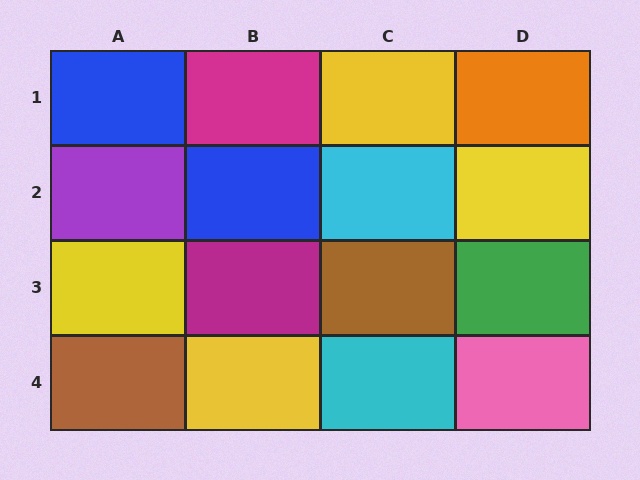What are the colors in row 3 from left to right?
Yellow, magenta, brown, green.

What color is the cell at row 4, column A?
Brown.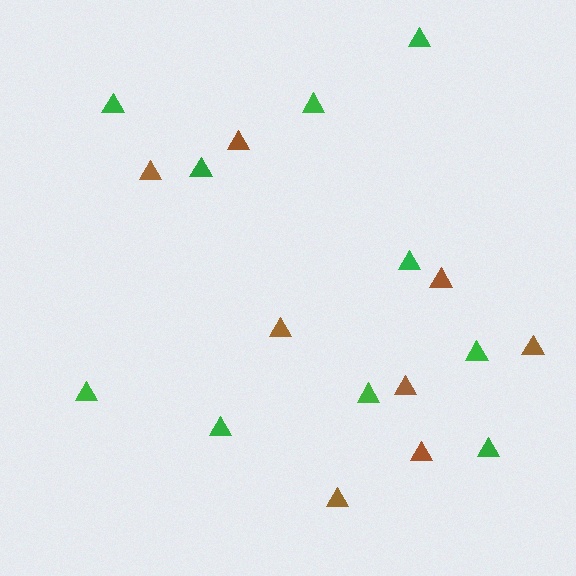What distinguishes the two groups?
There are 2 groups: one group of green triangles (10) and one group of brown triangles (8).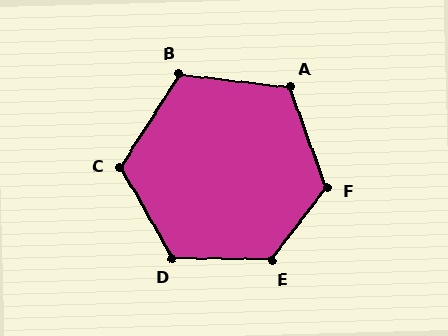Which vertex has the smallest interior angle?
B, at approximately 116 degrees.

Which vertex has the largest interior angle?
E, at approximately 126 degrees.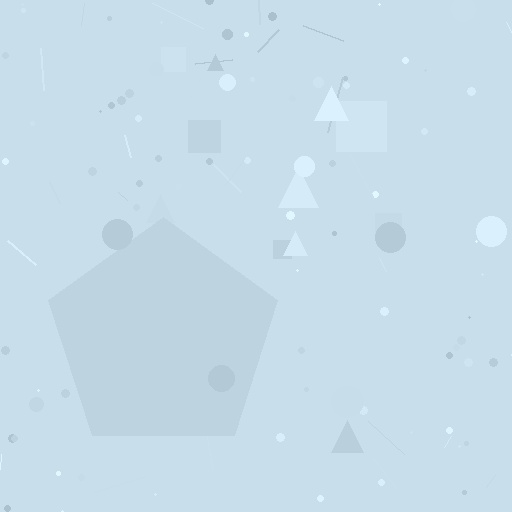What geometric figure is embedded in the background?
A pentagon is embedded in the background.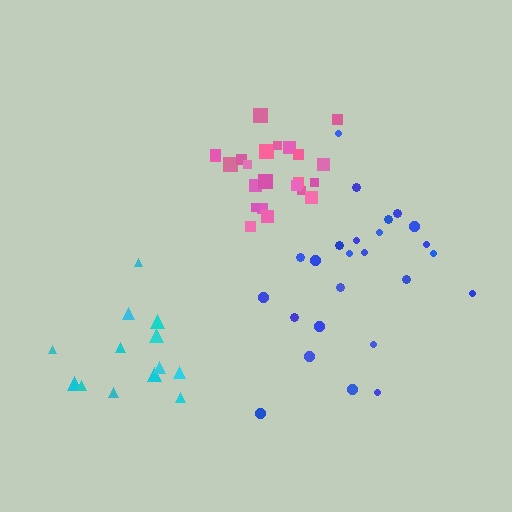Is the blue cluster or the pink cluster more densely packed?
Pink.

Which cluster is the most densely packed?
Pink.